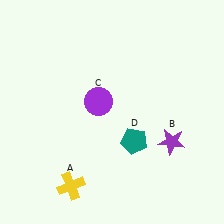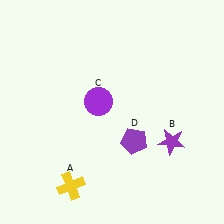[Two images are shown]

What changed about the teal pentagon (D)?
In Image 1, D is teal. In Image 2, it changed to purple.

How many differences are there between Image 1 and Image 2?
There is 1 difference between the two images.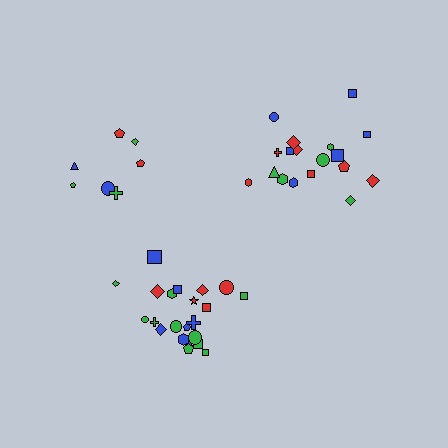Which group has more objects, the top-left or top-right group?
The top-right group.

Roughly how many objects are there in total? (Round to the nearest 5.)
Roughly 45 objects in total.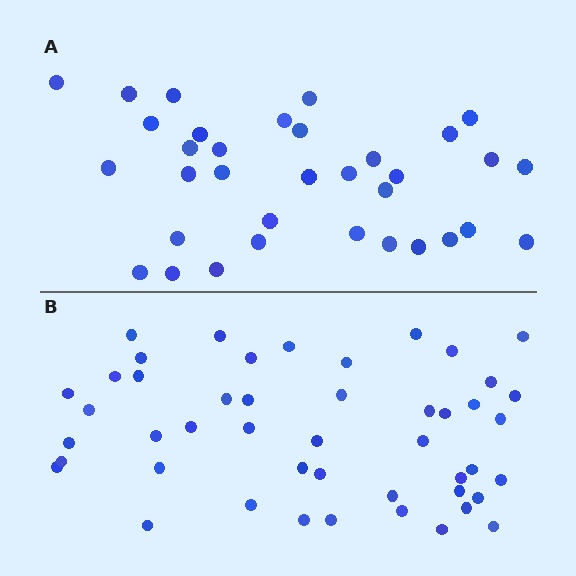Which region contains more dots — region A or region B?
Region B (the bottom region) has more dots.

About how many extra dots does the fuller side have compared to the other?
Region B has approximately 15 more dots than region A.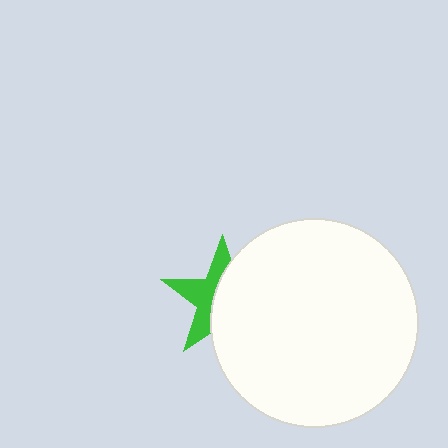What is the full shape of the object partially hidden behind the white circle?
The partially hidden object is a green star.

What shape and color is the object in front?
The object in front is a white circle.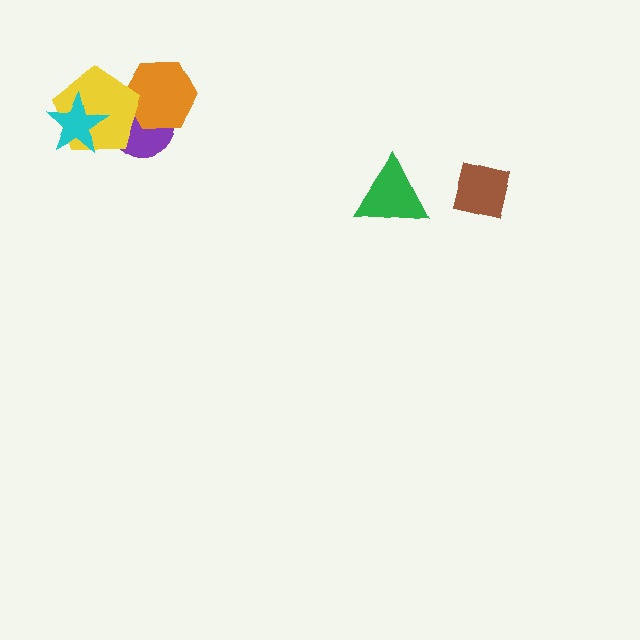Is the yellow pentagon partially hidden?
Yes, it is partially covered by another shape.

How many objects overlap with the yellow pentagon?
3 objects overlap with the yellow pentagon.